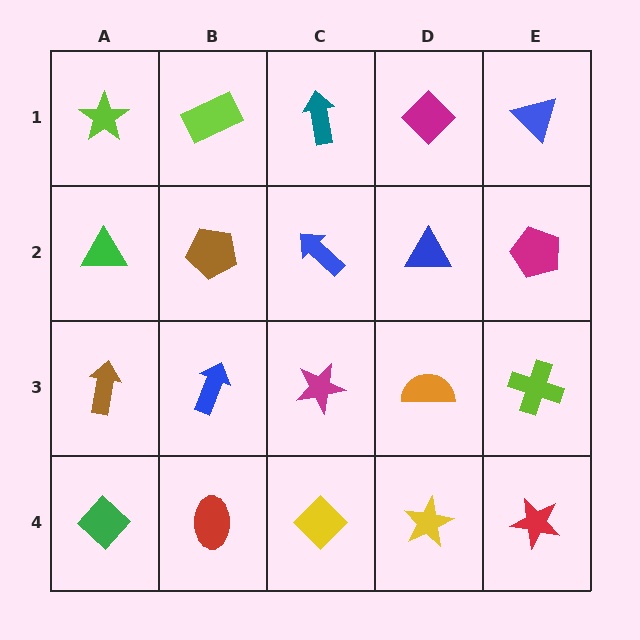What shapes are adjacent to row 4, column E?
A lime cross (row 3, column E), a yellow star (row 4, column D).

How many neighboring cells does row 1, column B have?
3.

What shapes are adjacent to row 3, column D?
A blue triangle (row 2, column D), a yellow star (row 4, column D), a magenta star (row 3, column C), a lime cross (row 3, column E).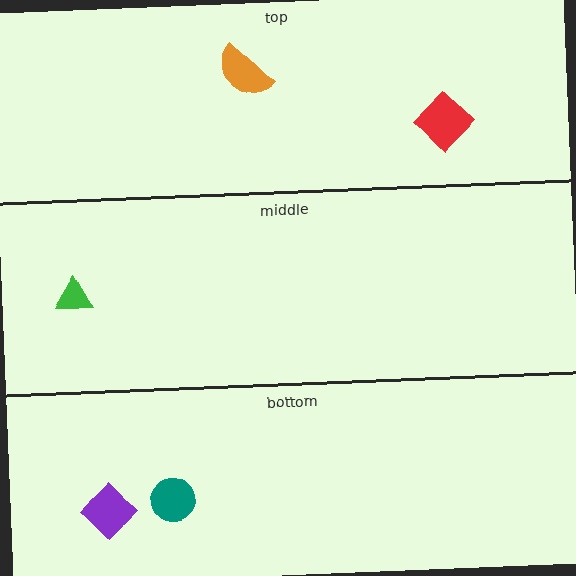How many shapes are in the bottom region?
2.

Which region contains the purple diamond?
The bottom region.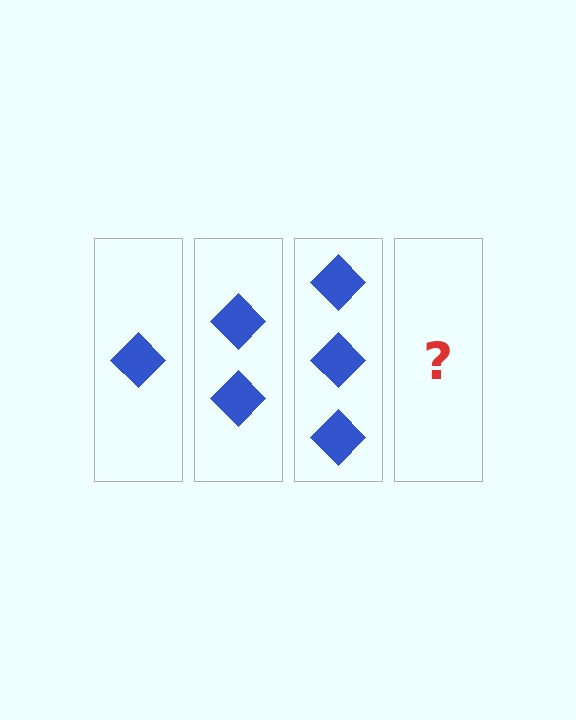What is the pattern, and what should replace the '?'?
The pattern is that each step adds one more diamond. The '?' should be 4 diamonds.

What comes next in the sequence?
The next element should be 4 diamonds.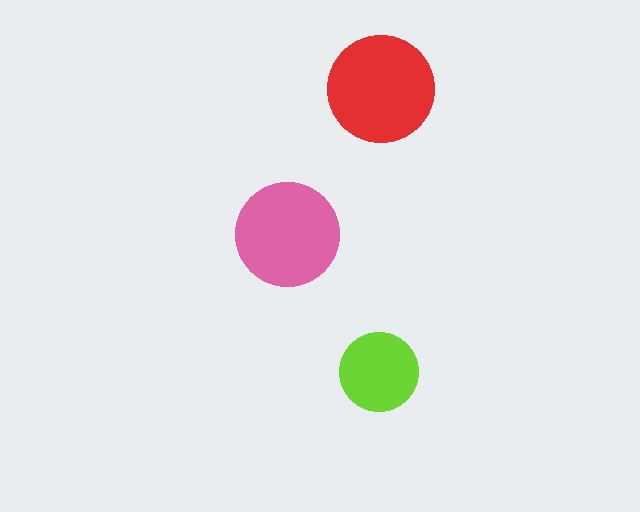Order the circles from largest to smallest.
the red one, the pink one, the lime one.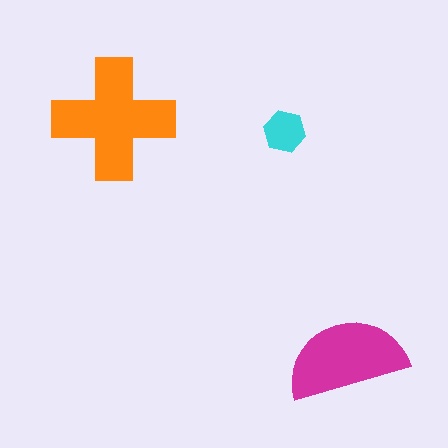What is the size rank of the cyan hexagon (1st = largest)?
3rd.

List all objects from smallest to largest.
The cyan hexagon, the magenta semicircle, the orange cross.